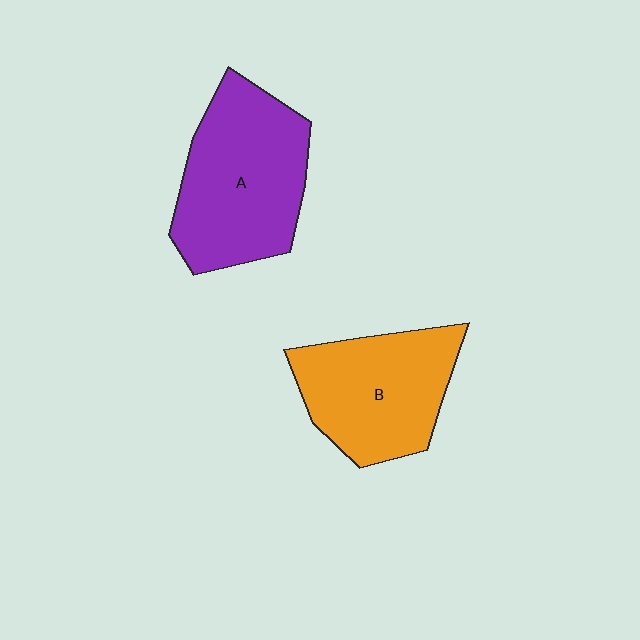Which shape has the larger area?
Shape A (purple).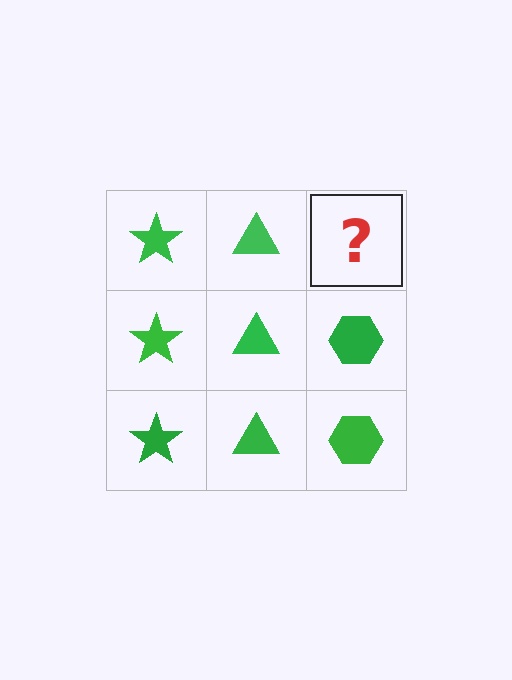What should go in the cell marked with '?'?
The missing cell should contain a green hexagon.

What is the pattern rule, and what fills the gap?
The rule is that each column has a consistent shape. The gap should be filled with a green hexagon.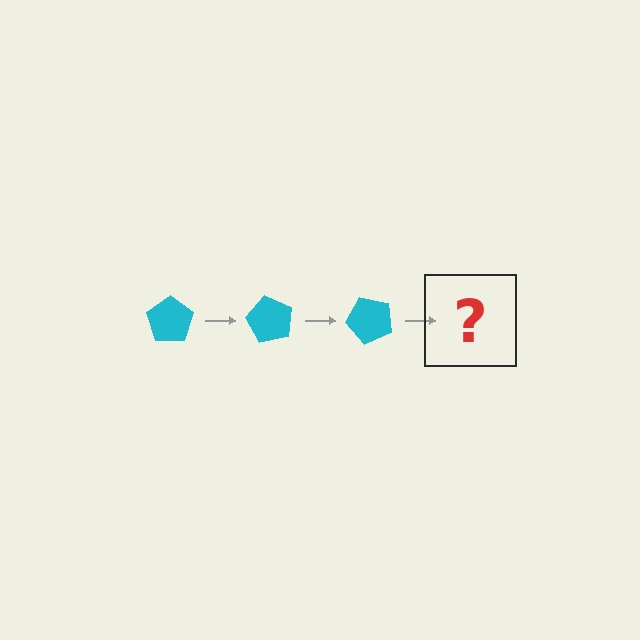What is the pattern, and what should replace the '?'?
The pattern is that the pentagon rotates 60 degrees each step. The '?' should be a cyan pentagon rotated 180 degrees.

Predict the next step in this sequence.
The next step is a cyan pentagon rotated 180 degrees.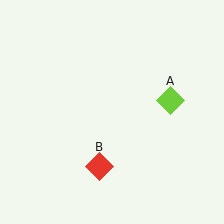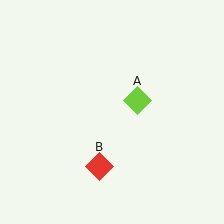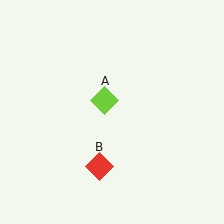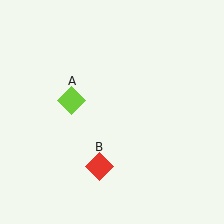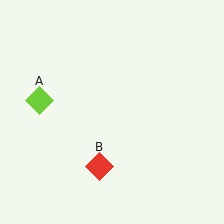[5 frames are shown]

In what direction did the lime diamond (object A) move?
The lime diamond (object A) moved left.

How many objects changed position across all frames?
1 object changed position: lime diamond (object A).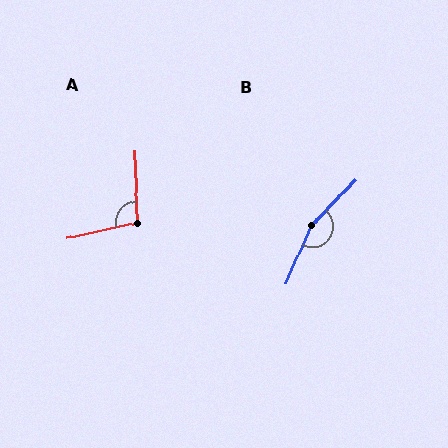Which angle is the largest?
B, at approximately 160 degrees.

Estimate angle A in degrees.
Approximately 100 degrees.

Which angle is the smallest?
A, at approximately 100 degrees.